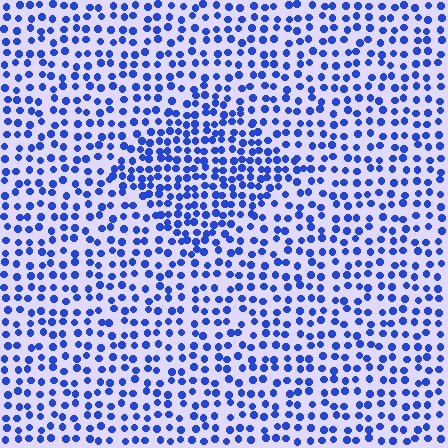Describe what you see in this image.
The image contains small blue elements arranged at two different densities. A diamond-shaped region is visible where the elements are more densely packed than the surrounding area.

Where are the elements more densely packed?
The elements are more densely packed inside the diamond boundary.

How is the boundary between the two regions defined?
The boundary is defined by a change in element density (approximately 1.7x ratio). All elements are the same color, size, and shape.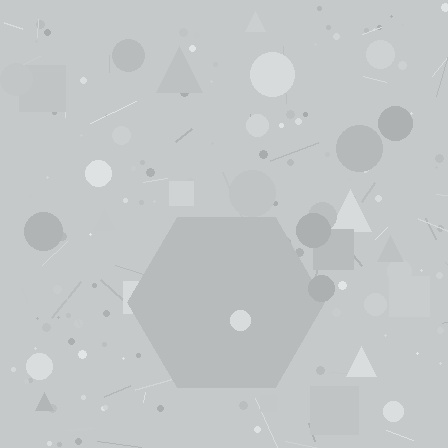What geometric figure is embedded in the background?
A hexagon is embedded in the background.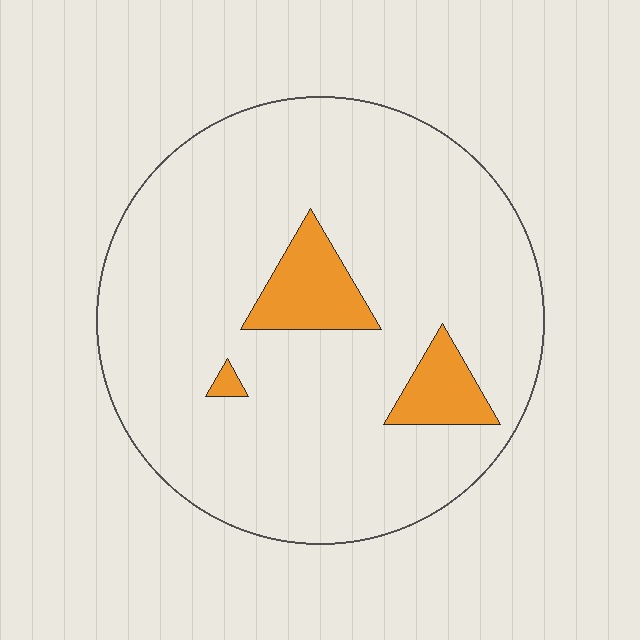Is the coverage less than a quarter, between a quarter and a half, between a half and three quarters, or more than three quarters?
Less than a quarter.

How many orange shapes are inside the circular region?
3.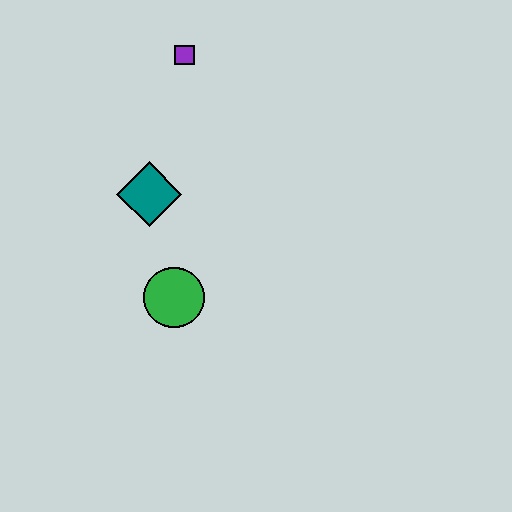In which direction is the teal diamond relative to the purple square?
The teal diamond is below the purple square.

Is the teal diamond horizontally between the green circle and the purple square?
No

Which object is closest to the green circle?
The teal diamond is closest to the green circle.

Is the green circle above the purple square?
No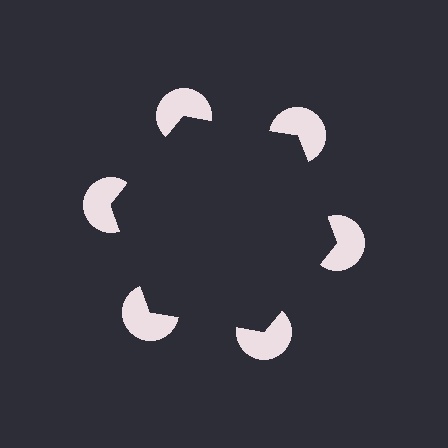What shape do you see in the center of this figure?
An illusory hexagon — its edges are inferred from the aligned wedge cuts in the pac-man discs, not physically drawn.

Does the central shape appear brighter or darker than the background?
It typically appears slightly darker than the background, even though no actual brightness change is drawn.